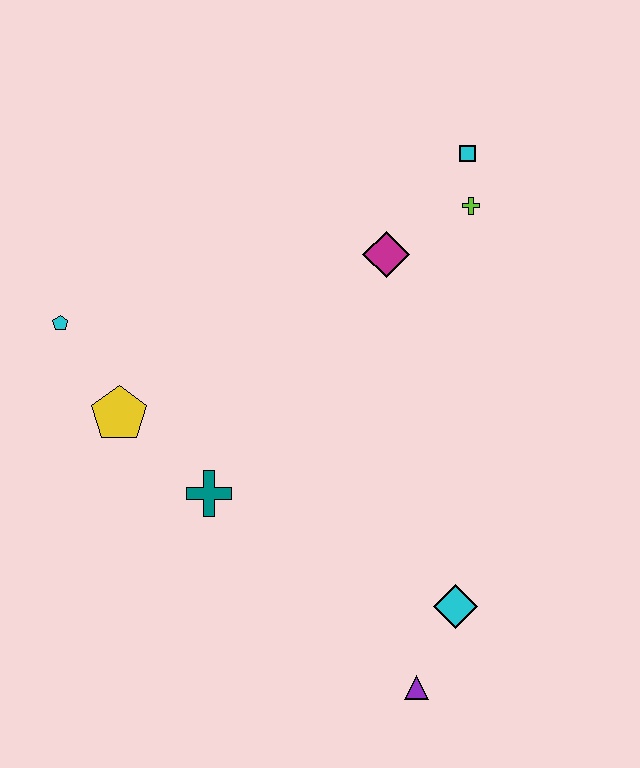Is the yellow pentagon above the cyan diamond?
Yes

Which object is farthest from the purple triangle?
The cyan square is farthest from the purple triangle.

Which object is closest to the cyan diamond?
The purple triangle is closest to the cyan diamond.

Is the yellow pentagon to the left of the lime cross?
Yes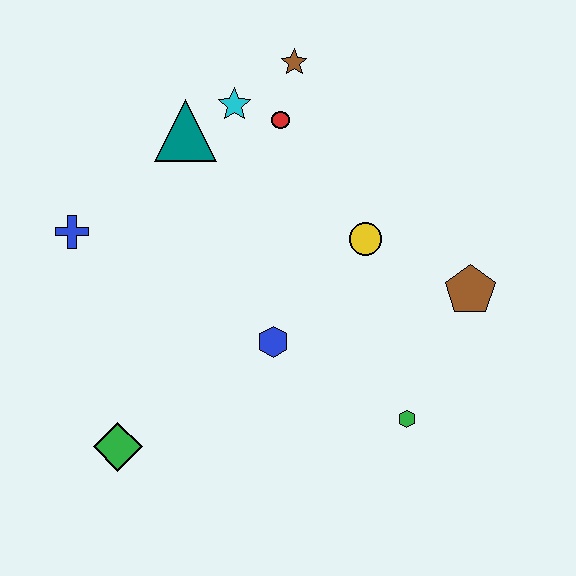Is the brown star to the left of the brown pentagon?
Yes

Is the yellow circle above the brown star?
No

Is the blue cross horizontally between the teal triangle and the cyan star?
No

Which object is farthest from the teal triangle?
The green hexagon is farthest from the teal triangle.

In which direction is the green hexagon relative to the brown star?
The green hexagon is below the brown star.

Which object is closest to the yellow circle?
The brown pentagon is closest to the yellow circle.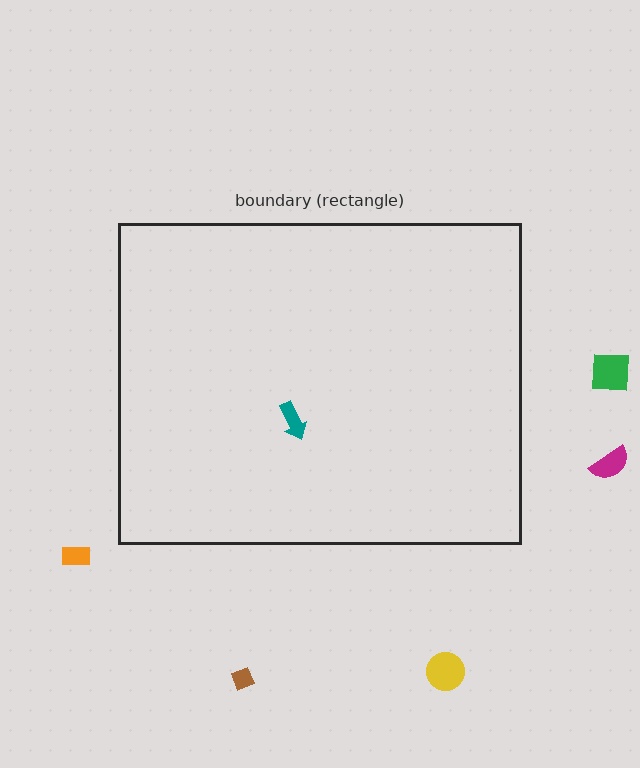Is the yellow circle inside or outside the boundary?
Outside.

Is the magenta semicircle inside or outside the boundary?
Outside.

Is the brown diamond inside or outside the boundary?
Outside.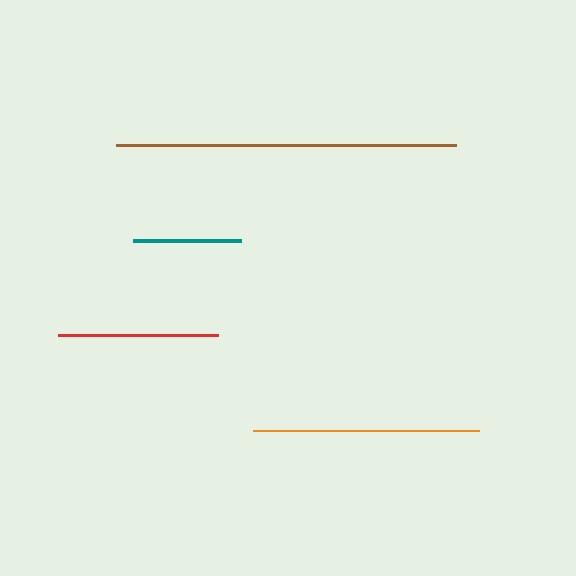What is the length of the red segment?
The red segment is approximately 160 pixels long.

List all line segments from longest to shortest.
From longest to shortest: brown, orange, red, teal.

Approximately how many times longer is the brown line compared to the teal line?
The brown line is approximately 3.2 times the length of the teal line.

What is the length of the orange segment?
The orange segment is approximately 226 pixels long.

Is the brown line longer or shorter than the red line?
The brown line is longer than the red line.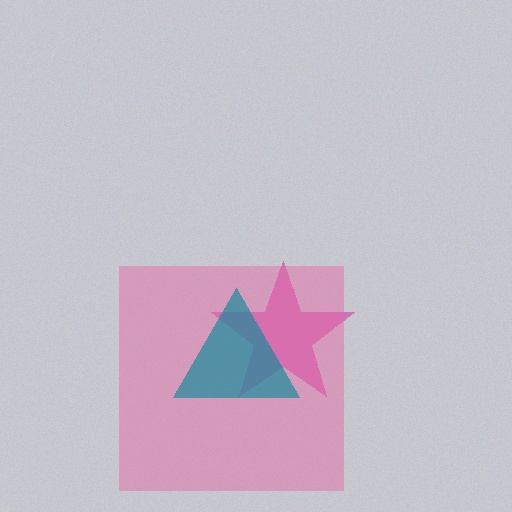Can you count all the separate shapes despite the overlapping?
Yes, there are 3 separate shapes.